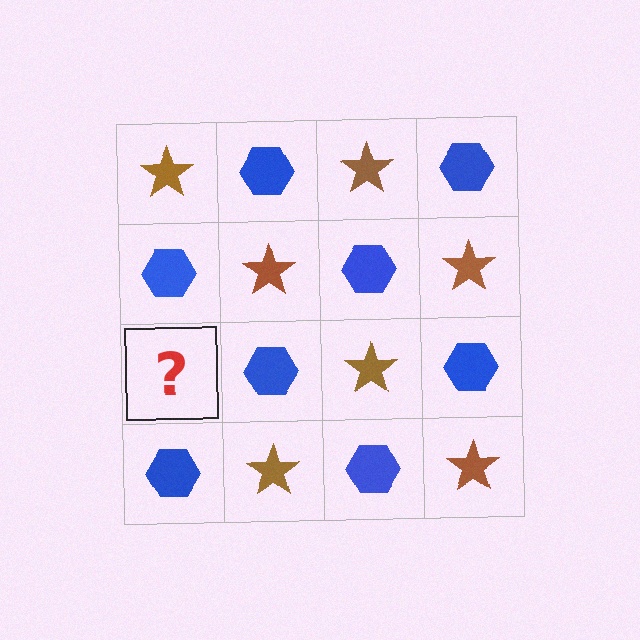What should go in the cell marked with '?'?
The missing cell should contain a brown star.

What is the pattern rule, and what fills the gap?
The rule is that it alternates brown star and blue hexagon in a checkerboard pattern. The gap should be filled with a brown star.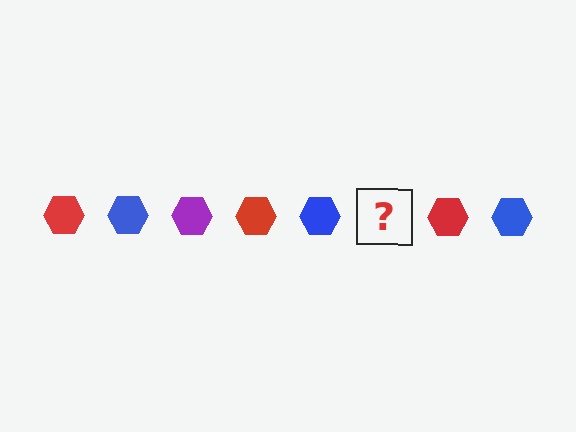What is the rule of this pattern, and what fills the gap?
The rule is that the pattern cycles through red, blue, purple hexagons. The gap should be filled with a purple hexagon.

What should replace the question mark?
The question mark should be replaced with a purple hexagon.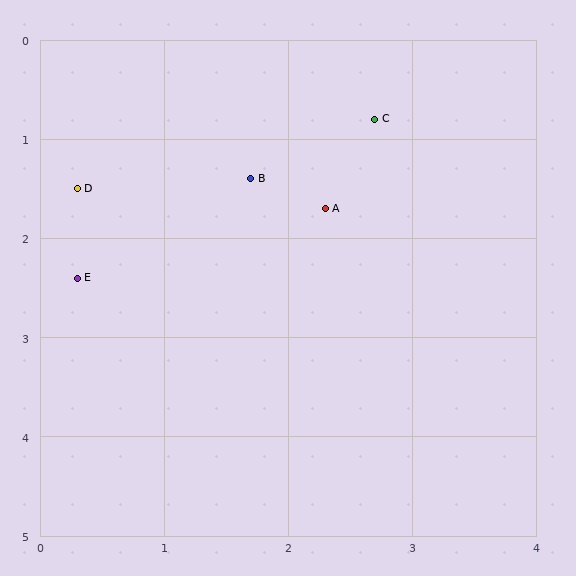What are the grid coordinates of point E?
Point E is at approximately (0.3, 2.4).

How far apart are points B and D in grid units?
Points B and D are about 1.4 grid units apart.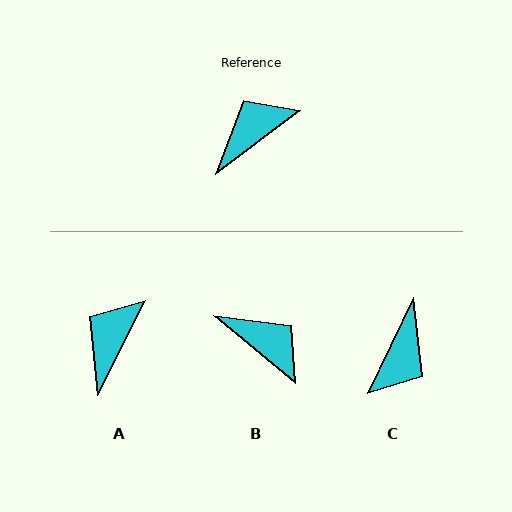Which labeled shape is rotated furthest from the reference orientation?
C, about 153 degrees away.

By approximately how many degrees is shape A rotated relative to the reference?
Approximately 26 degrees counter-clockwise.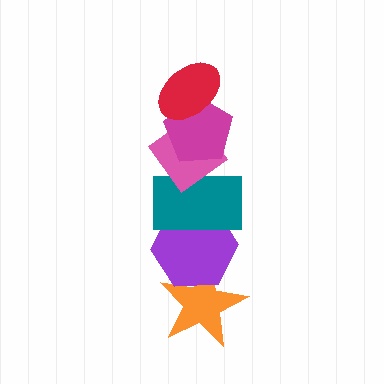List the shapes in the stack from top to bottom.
From top to bottom: the red ellipse, the magenta pentagon, the pink diamond, the teal rectangle, the purple hexagon, the orange star.